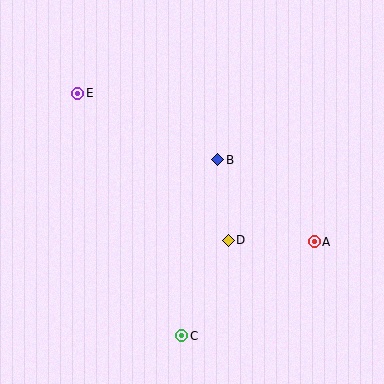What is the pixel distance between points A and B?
The distance between A and B is 127 pixels.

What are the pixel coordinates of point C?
Point C is at (182, 336).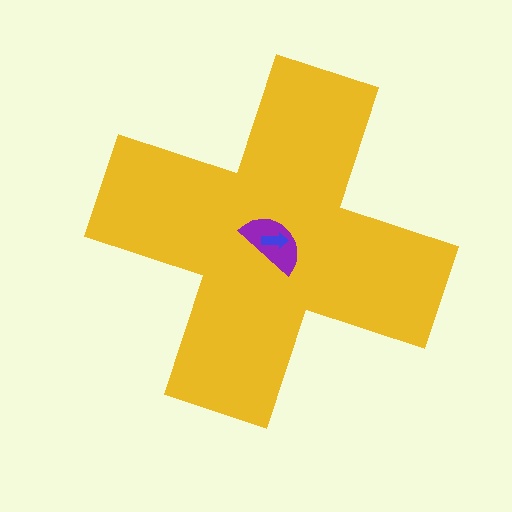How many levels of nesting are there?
3.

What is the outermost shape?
The yellow cross.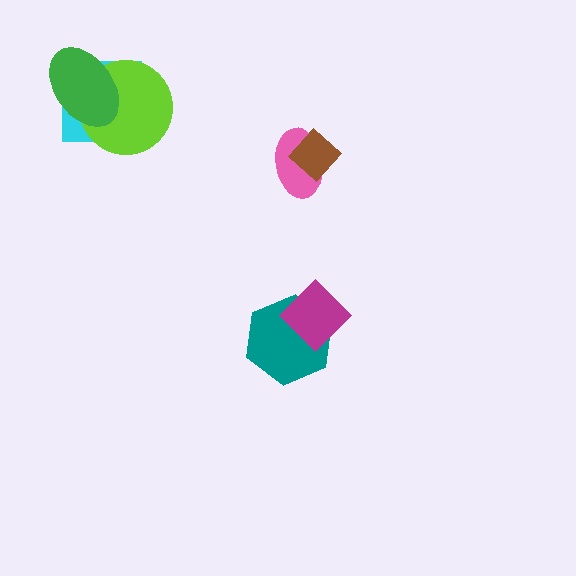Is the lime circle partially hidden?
Yes, it is partially covered by another shape.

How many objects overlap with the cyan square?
2 objects overlap with the cyan square.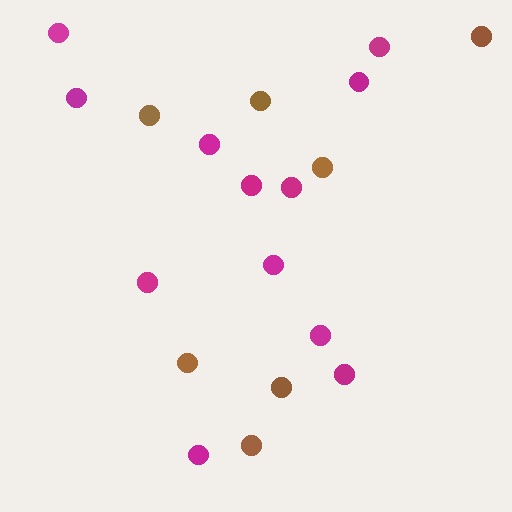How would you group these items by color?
There are 2 groups: one group of brown circles (7) and one group of magenta circles (12).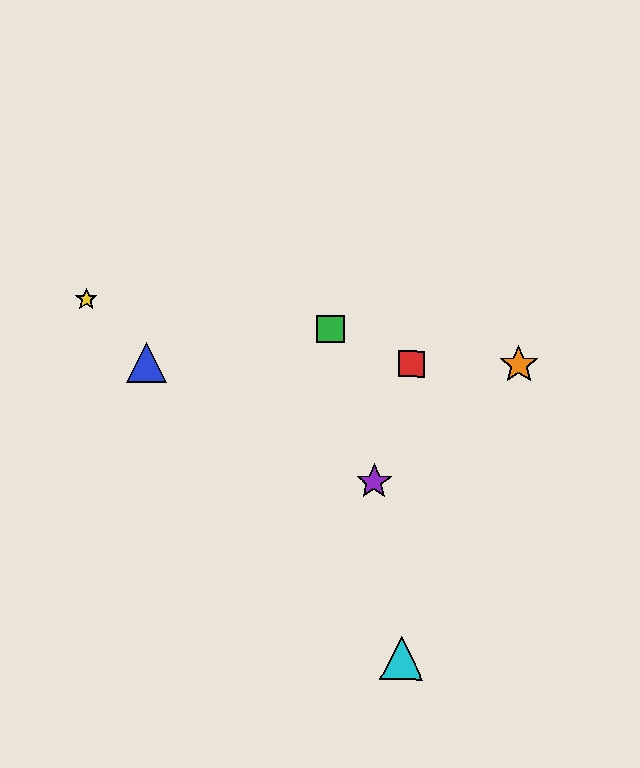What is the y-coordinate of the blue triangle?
The blue triangle is at y≈363.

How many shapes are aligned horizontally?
3 shapes (the red square, the blue triangle, the orange star) are aligned horizontally.